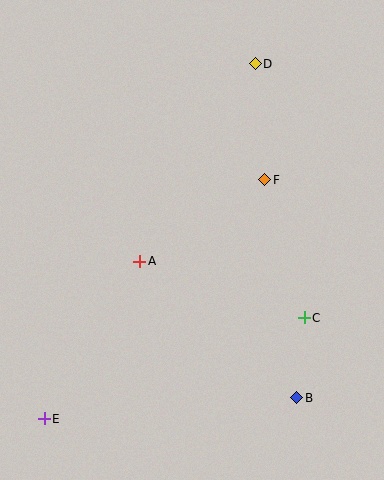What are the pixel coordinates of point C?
Point C is at (304, 318).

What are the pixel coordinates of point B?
Point B is at (297, 398).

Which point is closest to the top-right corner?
Point D is closest to the top-right corner.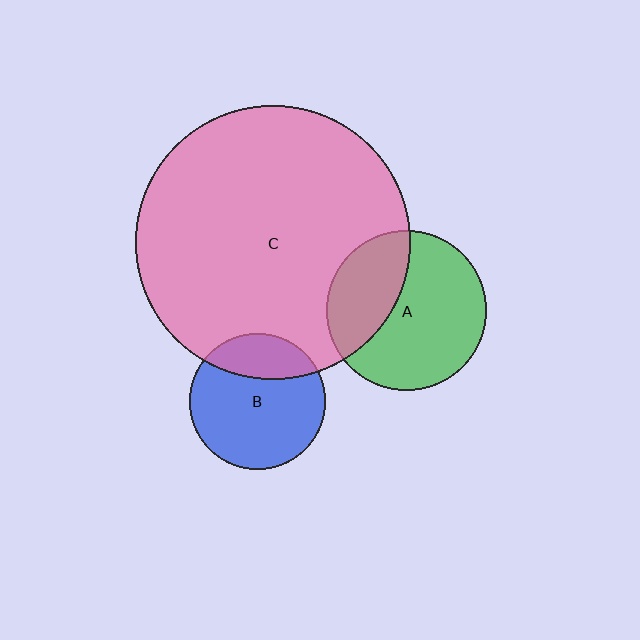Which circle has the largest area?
Circle C (pink).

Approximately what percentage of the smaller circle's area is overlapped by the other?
Approximately 25%.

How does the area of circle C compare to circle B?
Approximately 4.1 times.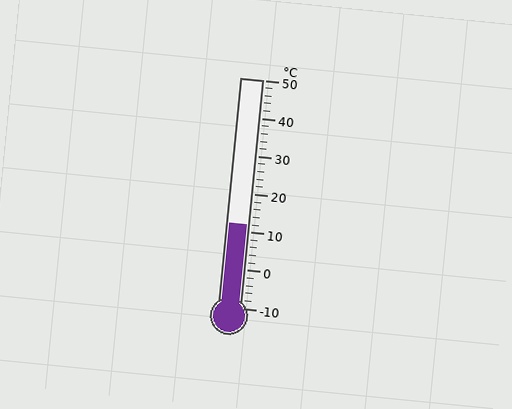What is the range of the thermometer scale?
The thermometer scale ranges from -10°C to 50°C.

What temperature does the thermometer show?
The thermometer shows approximately 12°C.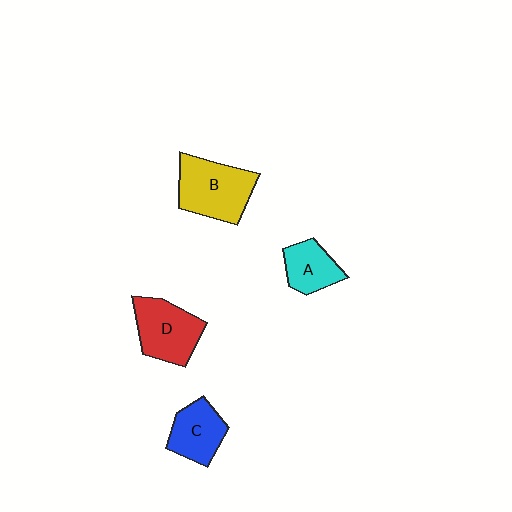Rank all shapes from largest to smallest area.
From largest to smallest: B (yellow), D (red), C (blue), A (cyan).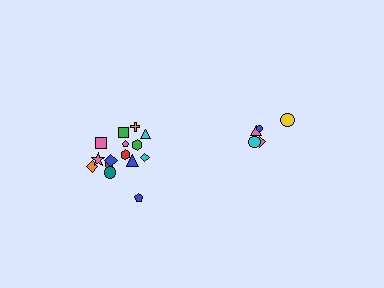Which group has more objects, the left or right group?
The left group.